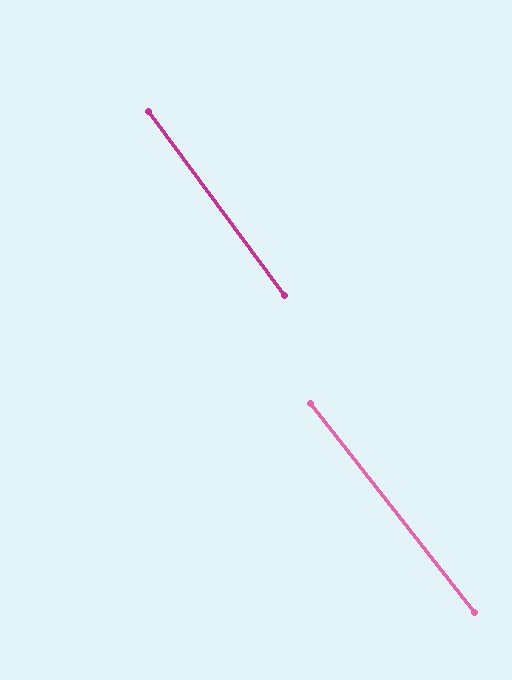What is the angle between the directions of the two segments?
Approximately 2 degrees.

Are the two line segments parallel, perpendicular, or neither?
Parallel — their directions differ by only 1.7°.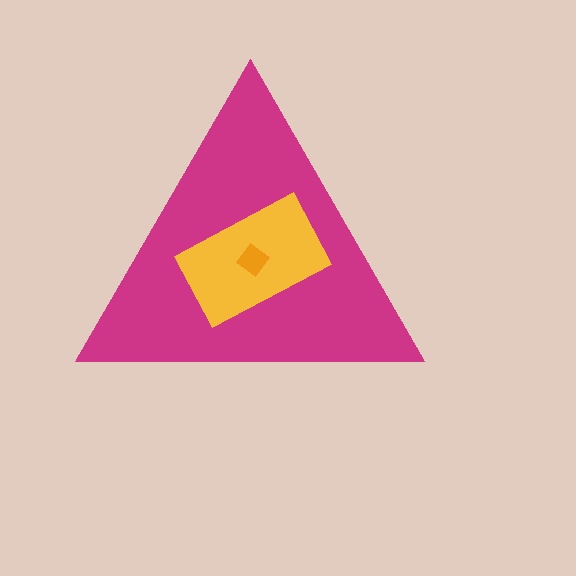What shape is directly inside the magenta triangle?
The yellow rectangle.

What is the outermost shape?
The magenta triangle.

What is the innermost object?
The orange diamond.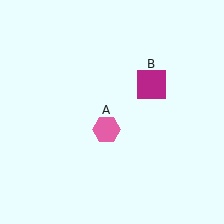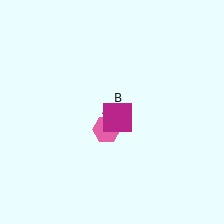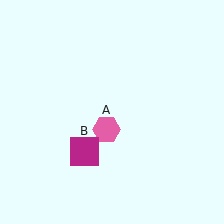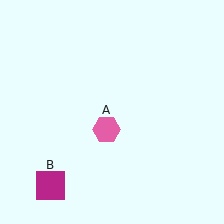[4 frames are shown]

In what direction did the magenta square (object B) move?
The magenta square (object B) moved down and to the left.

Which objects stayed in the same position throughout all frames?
Pink hexagon (object A) remained stationary.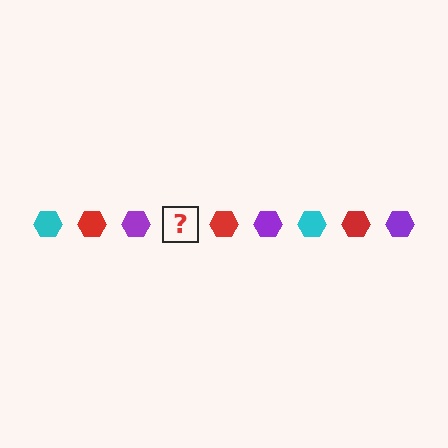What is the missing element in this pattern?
The missing element is a cyan hexagon.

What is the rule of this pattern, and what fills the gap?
The rule is that the pattern cycles through cyan, red, purple hexagons. The gap should be filled with a cyan hexagon.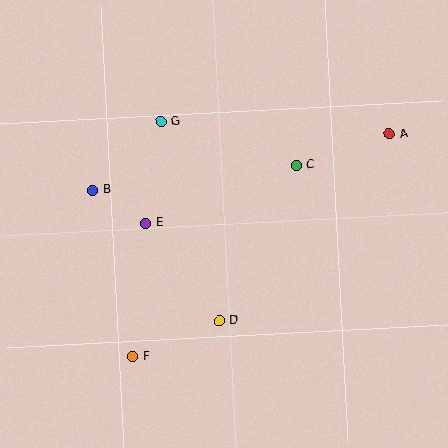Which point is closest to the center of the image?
Point E at (146, 223) is closest to the center.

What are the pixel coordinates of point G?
Point G is at (161, 122).